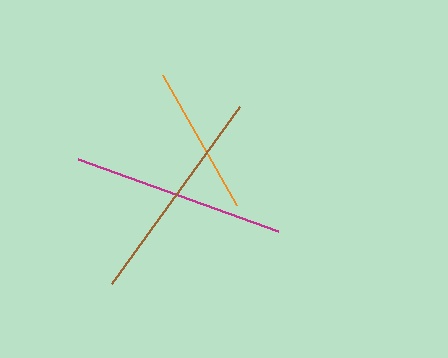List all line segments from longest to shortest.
From longest to shortest: brown, magenta, orange.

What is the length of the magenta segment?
The magenta segment is approximately 213 pixels long.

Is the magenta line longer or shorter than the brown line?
The brown line is longer than the magenta line.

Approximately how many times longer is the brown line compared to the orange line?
The brown line is approximately 1.5 times the length of the orange line.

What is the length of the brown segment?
The brown segment is approximately 218 pixels long.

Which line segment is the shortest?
The orange line is the shortest at approximately 150 pixels.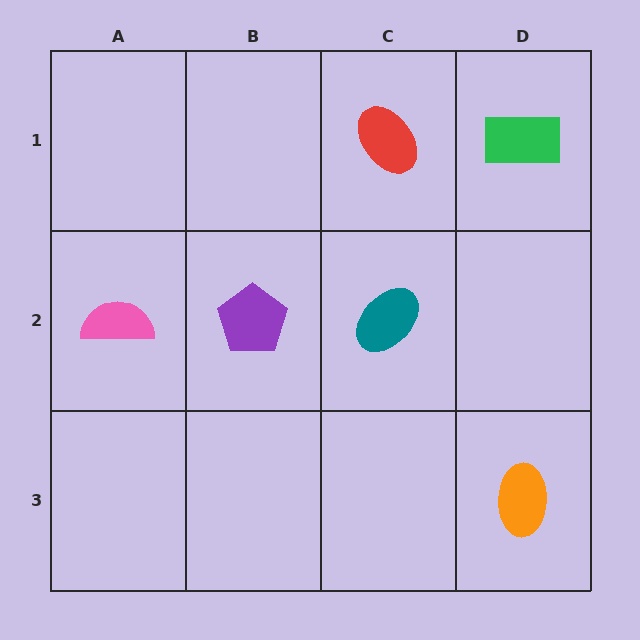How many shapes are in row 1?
2 shapes.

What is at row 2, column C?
A teal ellipse.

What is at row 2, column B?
A purple pentagon.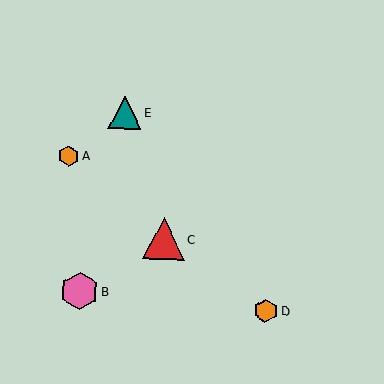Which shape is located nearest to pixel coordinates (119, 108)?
The teal triangle (labeled E) at (125, 112) is nearest to that location.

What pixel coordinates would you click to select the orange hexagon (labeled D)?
Click at (266, 311) to select the orange hexagon D.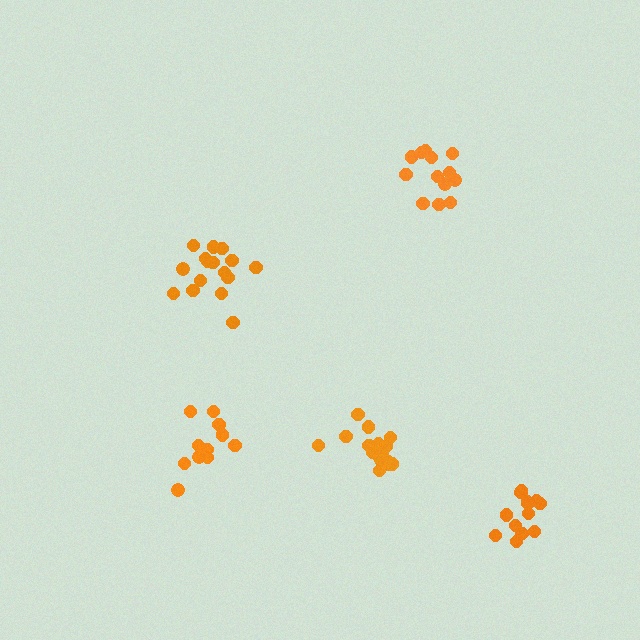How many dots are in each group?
Group 1: 11 dots, Group 2: 16 dots, Group 3: 13 dots, Group 4: 16 dots, Group 5: 14 dots (70 total).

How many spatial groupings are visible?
There are 5 spatial groupings.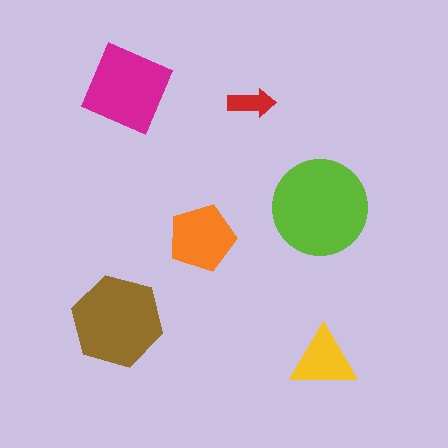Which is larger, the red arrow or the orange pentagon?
The orange pentagon.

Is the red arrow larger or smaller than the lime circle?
Smaller.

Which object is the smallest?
The red arrow.